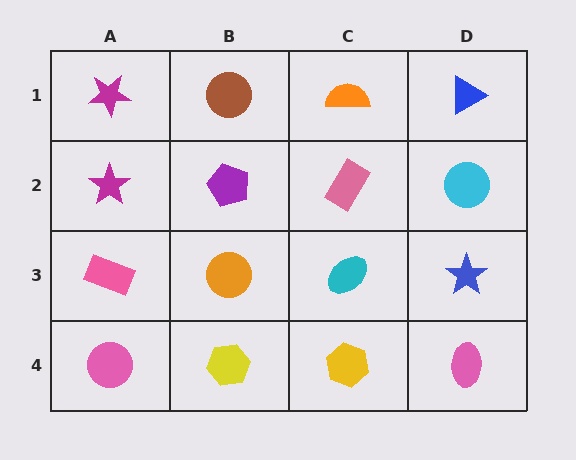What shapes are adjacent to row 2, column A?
A magenta star (row 1, column A), a pink rectangle (row 3, column A), a purple pentagon (row 2, column B).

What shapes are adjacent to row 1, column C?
A pink rectangle (row 2, column C), a brown circle (row 1, column B), a blue triangle (row 1, column D).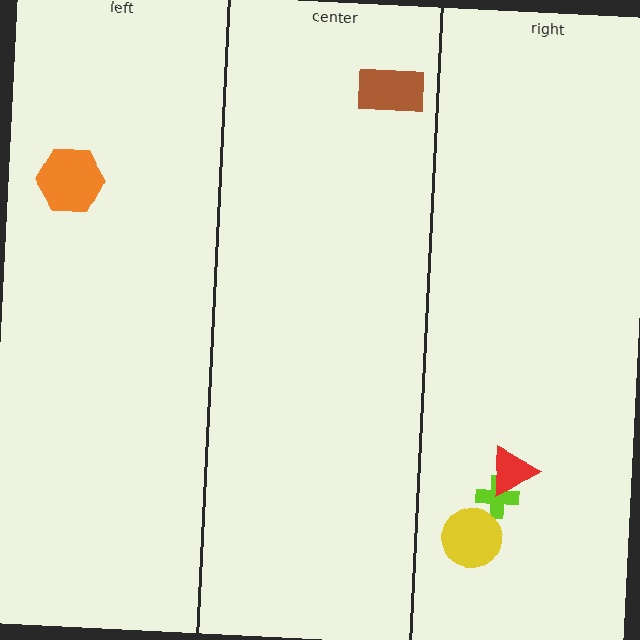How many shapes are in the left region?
1.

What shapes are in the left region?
The orange hexagon.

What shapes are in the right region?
The lime cross, the yellow circle, the red triangle.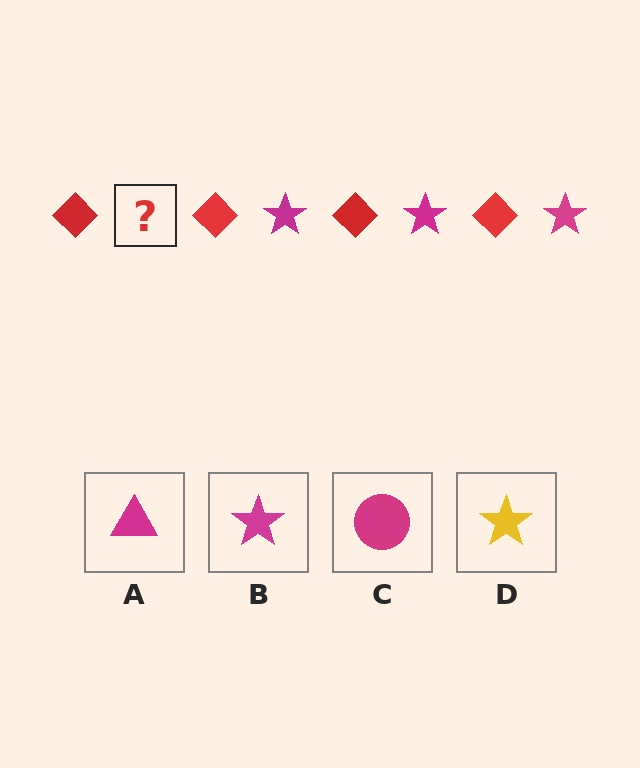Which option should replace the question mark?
Option B.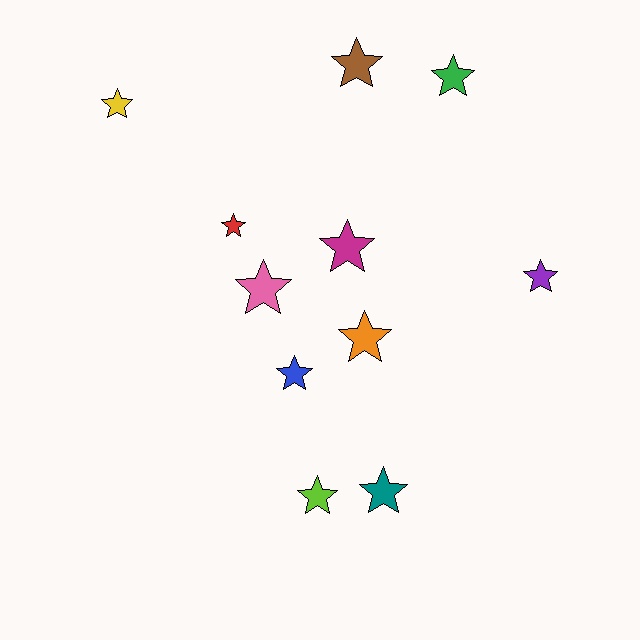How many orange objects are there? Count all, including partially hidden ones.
There is 1 orange object.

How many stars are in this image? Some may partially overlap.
There are 11 stars.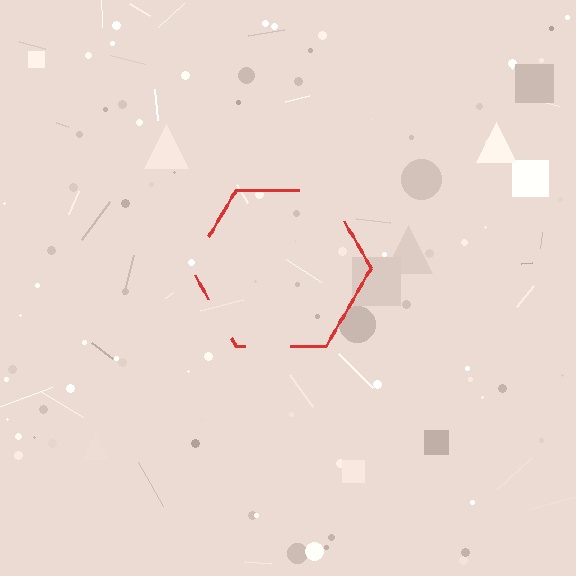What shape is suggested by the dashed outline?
The dashed outline suggests a hexagon.